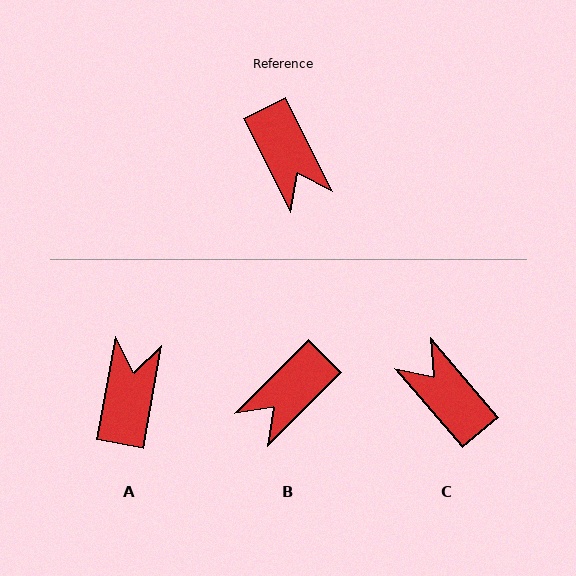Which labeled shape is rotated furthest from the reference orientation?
C, about 166 degrees away.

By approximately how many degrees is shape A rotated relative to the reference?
Approximately 143 degrees counter-clockwise.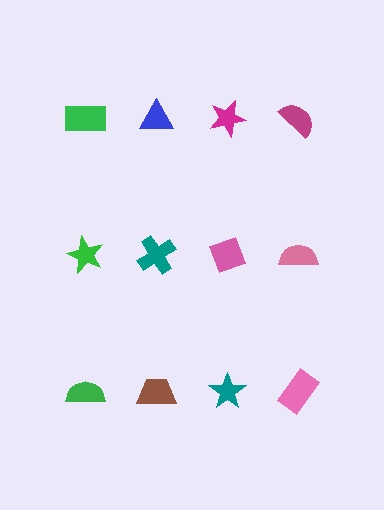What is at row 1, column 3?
A magenta star.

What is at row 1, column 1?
A green rectangle.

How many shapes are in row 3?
4 shapes.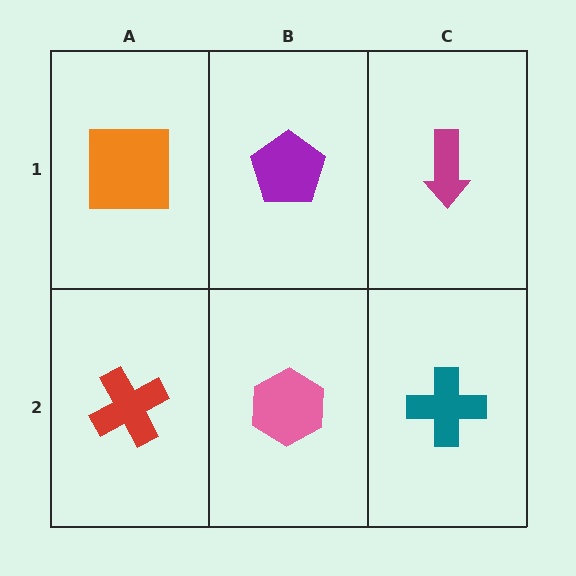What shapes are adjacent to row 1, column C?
A teal cross (row 2, column C), a purple pentagon (row 1, column B).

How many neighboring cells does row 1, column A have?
2.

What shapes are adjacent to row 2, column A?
An orange square (row 1, column A), a pink hexagon (row 2, column B).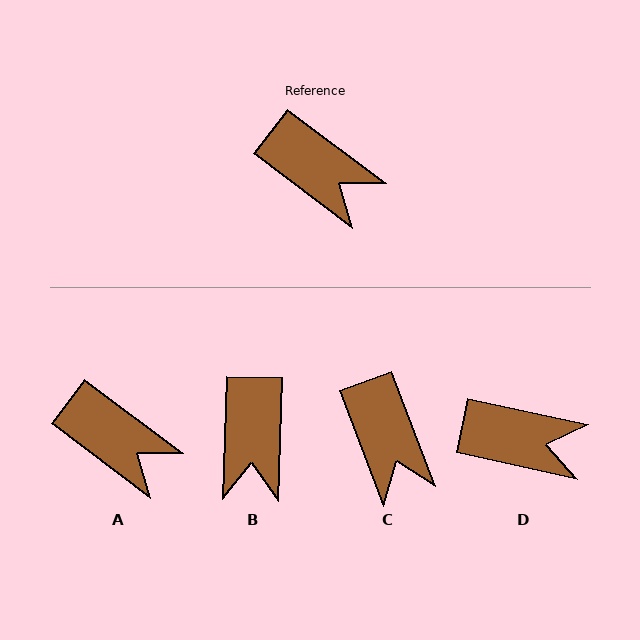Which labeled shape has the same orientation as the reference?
A.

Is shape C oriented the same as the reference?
No, it is off by about 32 degrees.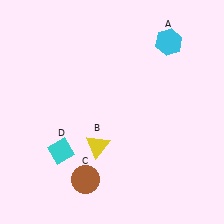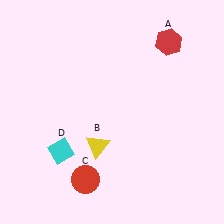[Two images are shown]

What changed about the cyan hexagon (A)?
In Image 1, A is cyan. In Image 2, it changed to red.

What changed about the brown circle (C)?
In Image 1, C is brown. In Image 2, it changed to red.